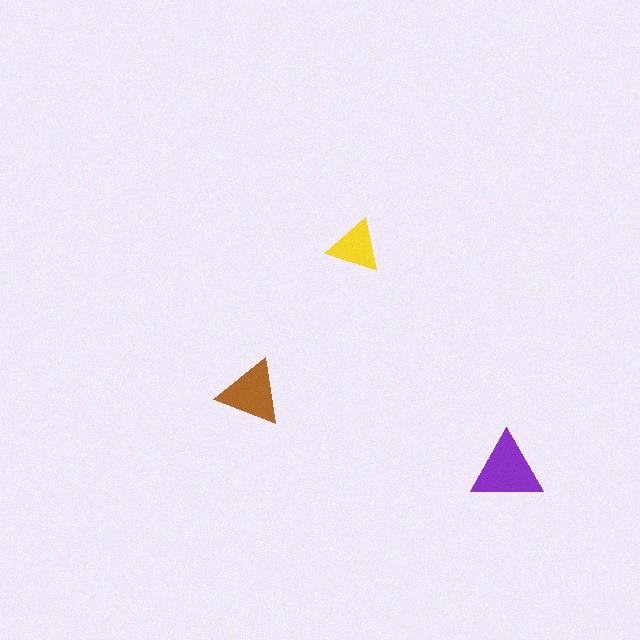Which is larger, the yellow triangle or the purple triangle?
The purple one.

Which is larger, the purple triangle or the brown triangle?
The purple one.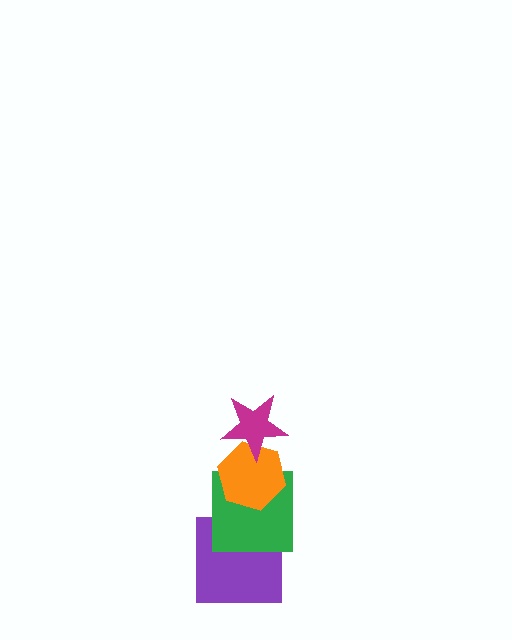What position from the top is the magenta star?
The magenta star is 1st from the top.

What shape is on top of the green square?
The orange hexagon is on top of the green square.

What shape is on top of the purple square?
The green square is on top of the purple square.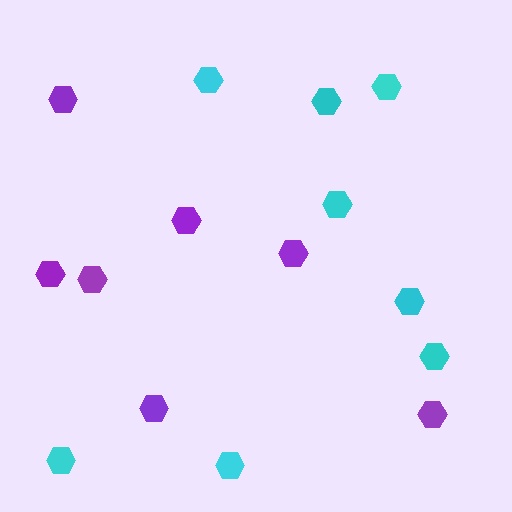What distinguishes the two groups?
There are 2 groups: one group of purple hexagons (7) and one group of cyan hexagons (8).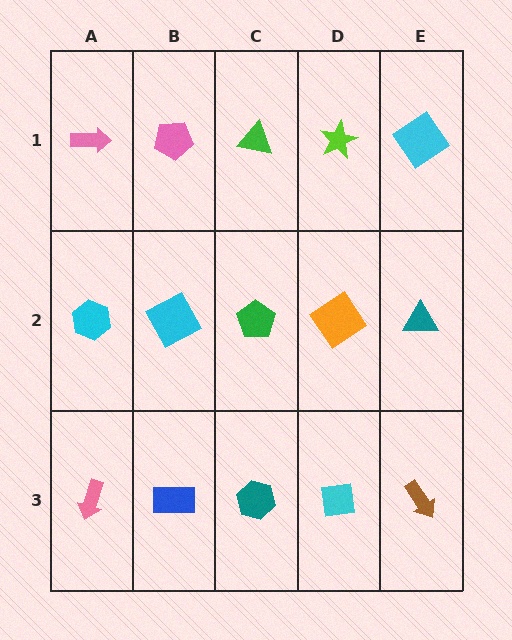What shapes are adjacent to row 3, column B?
A cyan square (row 2, column B), a pink arrow (row 3, column A), a teal hexagon (row 3, column C).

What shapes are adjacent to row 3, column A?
A cyan hexagon (row 2, column A), a blue rectangle (row 3, column B).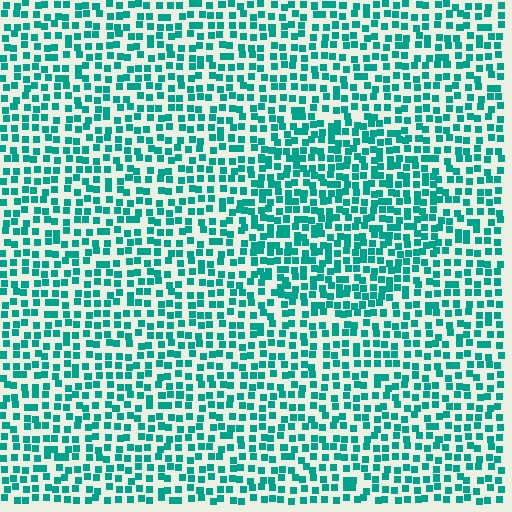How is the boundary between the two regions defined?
The boundary is defined by a change in element density (approximately 1.4x ratio). All elements are the same color, size, and shape.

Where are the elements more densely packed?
The elements are more densely packed inside the circle boundary.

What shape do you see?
I see a circle.